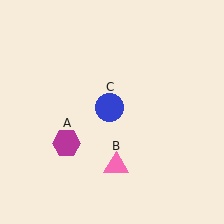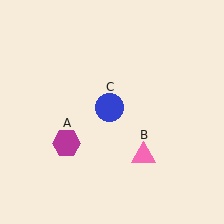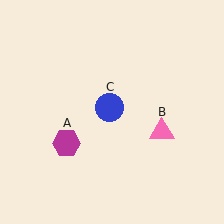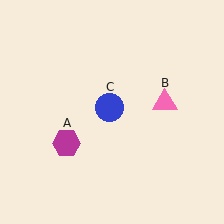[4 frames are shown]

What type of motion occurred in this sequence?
The pink triangle (object B) rotated counterclockwise around the center of the scene.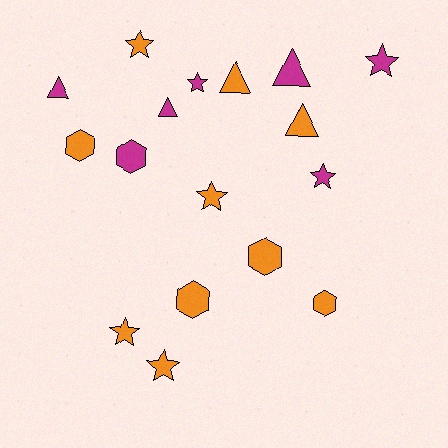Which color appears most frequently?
Orange, with 10 objects.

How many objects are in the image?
There are 17 objects.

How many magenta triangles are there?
There are 3 magenta triangles.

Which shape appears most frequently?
Star, with 7 objects.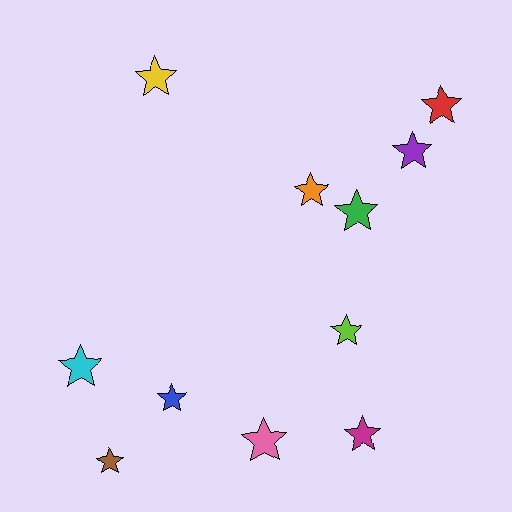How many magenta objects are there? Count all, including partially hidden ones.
There is 1 magenta object.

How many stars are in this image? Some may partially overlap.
There are 11 stars.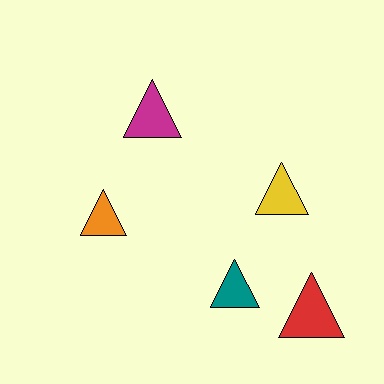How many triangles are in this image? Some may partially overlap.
There are 5 triangles.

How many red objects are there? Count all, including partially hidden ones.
There is 1 red object.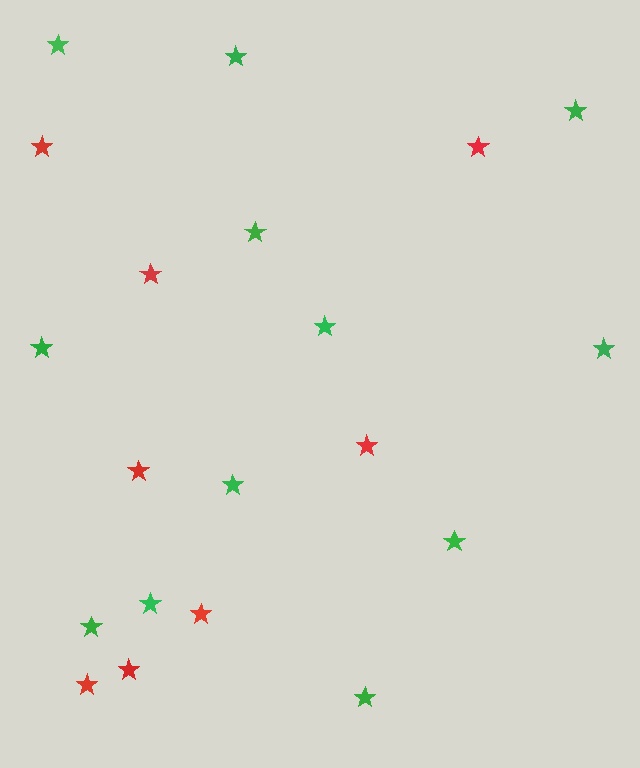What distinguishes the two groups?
There are 2 groups: one group of green stars (12) and one group of red stars (8).